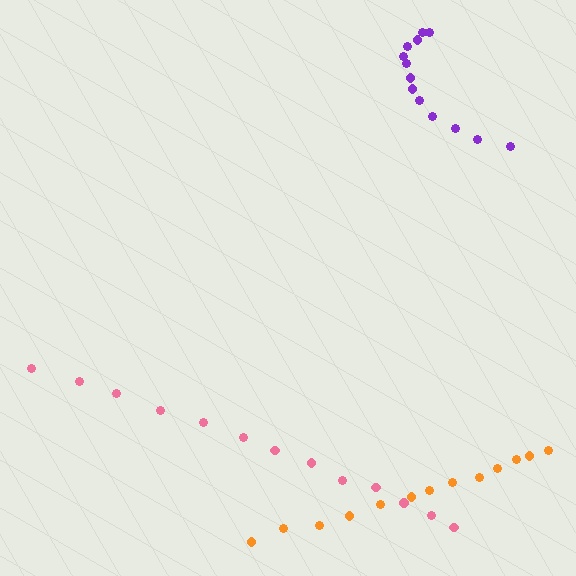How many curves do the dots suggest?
There are 3 distinct paths.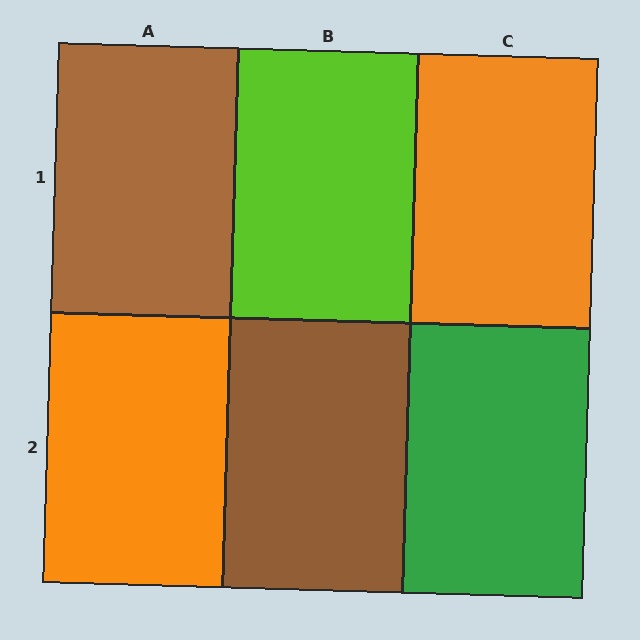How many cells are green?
1 cell is green.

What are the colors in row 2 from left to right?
Orange, brown, green.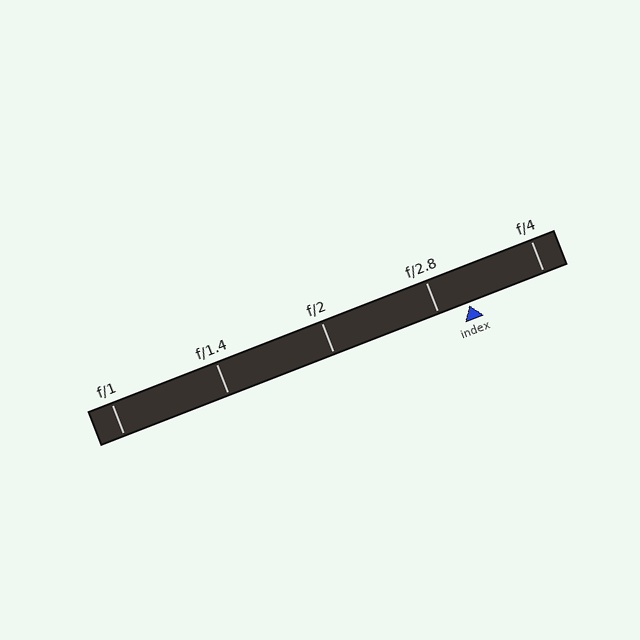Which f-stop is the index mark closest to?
The index mark is closest to f/2.8.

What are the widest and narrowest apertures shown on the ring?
The widest aperture shown is f/1 and the narrowest is f/4.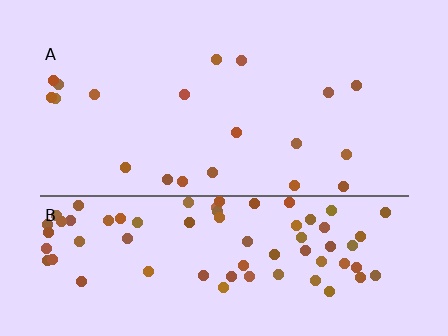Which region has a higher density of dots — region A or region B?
B (the bottom).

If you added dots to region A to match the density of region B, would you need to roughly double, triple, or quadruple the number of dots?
Approximately quadruple.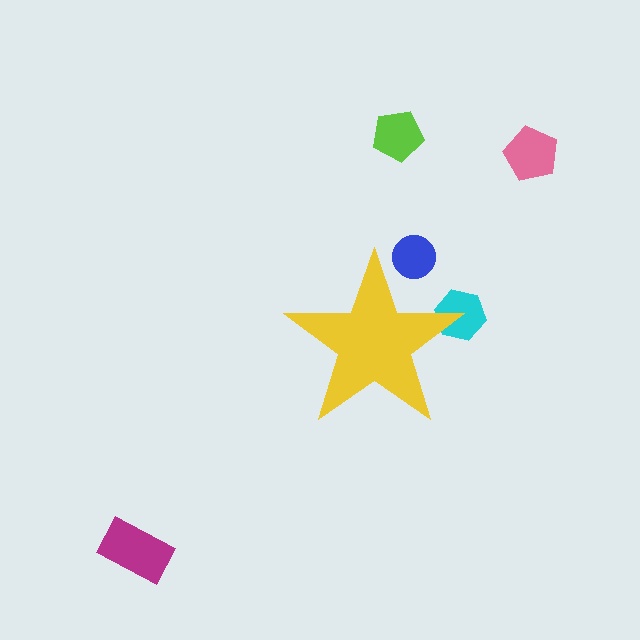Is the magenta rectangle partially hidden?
No, the magenta rectangle is fully visible.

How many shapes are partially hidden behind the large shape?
2 shapes are partially hidden.